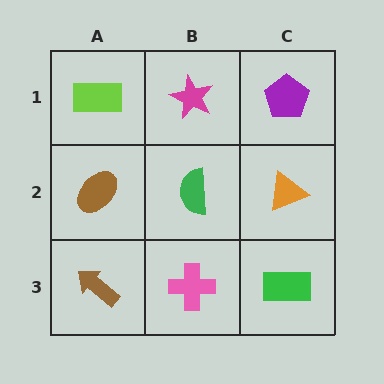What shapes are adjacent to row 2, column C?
A purple pentagon (row 1, column C), a green rectangle (row 3, column C), a green semicircle (row 2, column B).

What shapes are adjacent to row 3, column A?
A brown ellipse (row 2, column A), a pink cross (row 3, column B).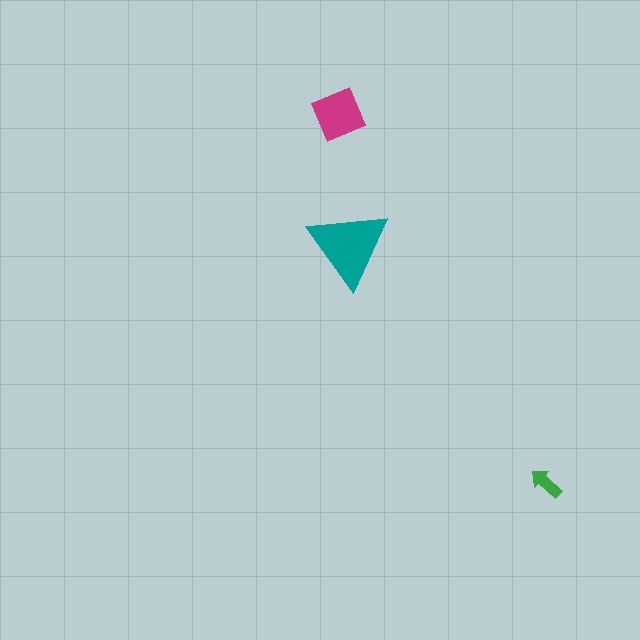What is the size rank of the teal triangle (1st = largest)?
1st.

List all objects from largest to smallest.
The teal triangle, the magenta diamond, the green arrow.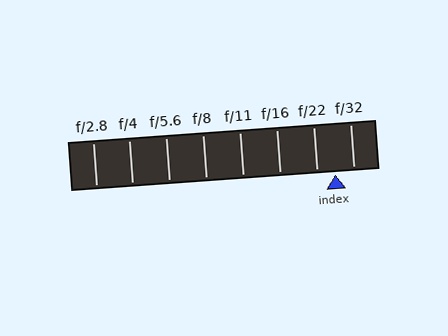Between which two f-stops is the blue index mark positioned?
The index mark is between f/22 and f/32.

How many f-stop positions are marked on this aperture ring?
There are 8 f-stop positions marked.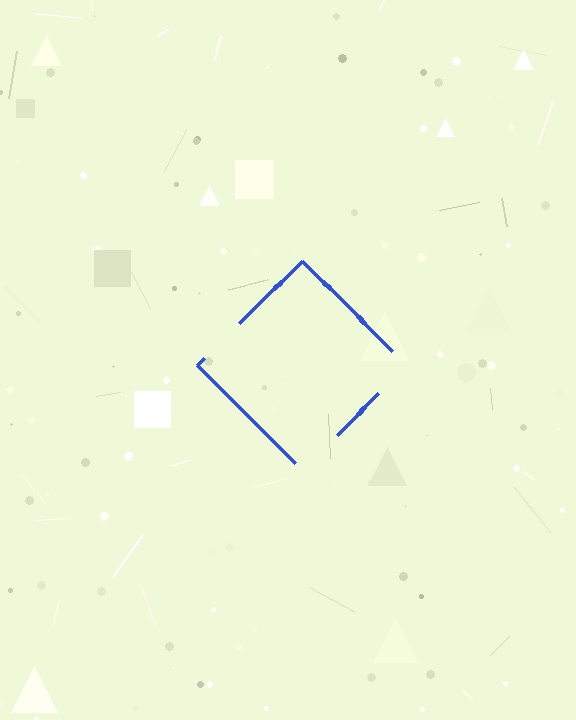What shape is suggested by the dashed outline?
The dashed outline suggests a diamond.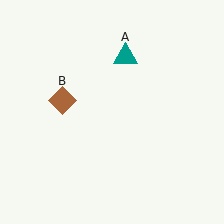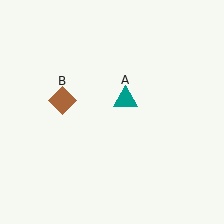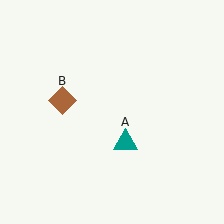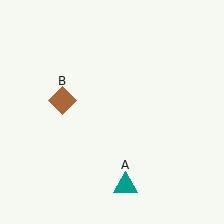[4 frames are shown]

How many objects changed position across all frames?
1 object changed position: teal triangle (object A).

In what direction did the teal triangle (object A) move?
The teal triangle (object A) moved down.